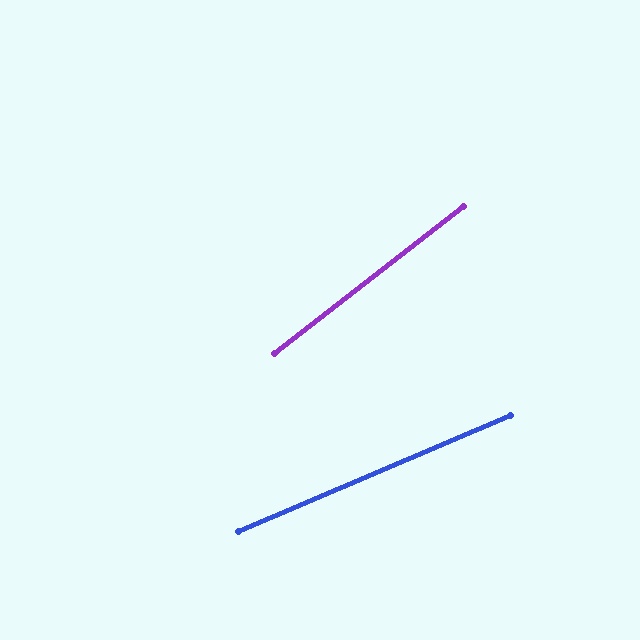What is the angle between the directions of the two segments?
Approximately 15 degrees.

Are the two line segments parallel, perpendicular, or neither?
Neither parallel nor perpendicular — they differ by about 15°.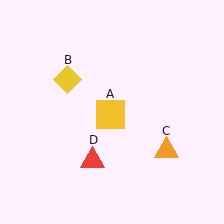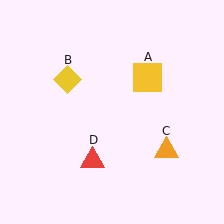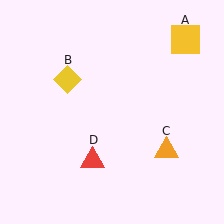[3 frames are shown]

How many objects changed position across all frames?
1 object changed position: yellow square (object A).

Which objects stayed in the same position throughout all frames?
Yellow diamond (object B) and orange triangle (object C) and red triangle (object D) remained stationary.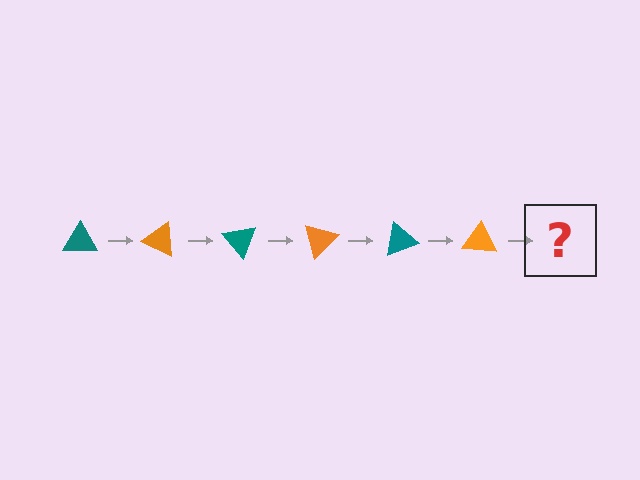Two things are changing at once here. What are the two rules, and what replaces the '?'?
The two rules are that it rotates 25 degrees each step and the color cycles through teal and orange. The '?' should be a teal triangle, rotated 150 degrees from the start.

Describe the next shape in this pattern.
It should be a teal triangle, rotated 150 degrees from the start.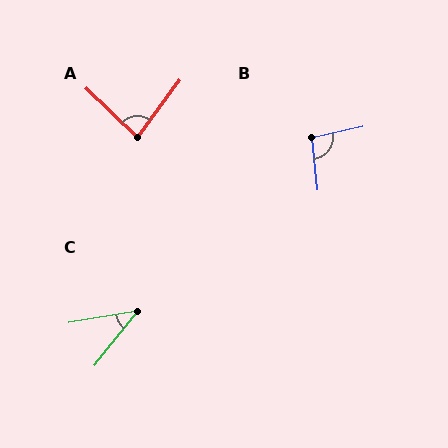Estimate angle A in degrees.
Approximately 83 degrees.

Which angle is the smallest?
C, at approximately 42 degrees.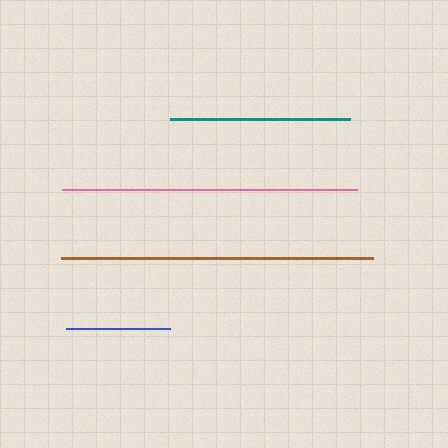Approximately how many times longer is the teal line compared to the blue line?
The teal line is approximately 1.7 times the length of the blue line.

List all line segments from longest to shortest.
From longest to shortest: brown, pink, teal, blue.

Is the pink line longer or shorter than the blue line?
The pink line is longer than the blue line.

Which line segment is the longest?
The brown line is the longest at approximately 312 pixels.